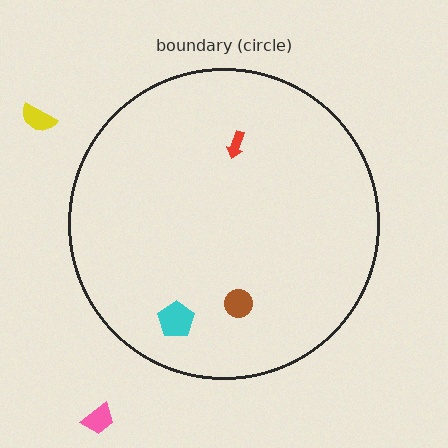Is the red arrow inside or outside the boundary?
Inside.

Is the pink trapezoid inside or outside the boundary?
Outside.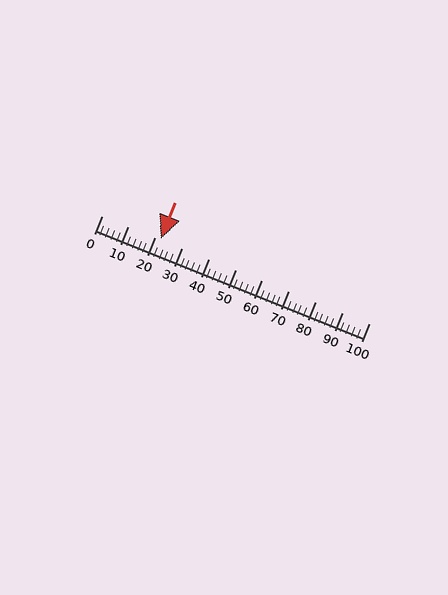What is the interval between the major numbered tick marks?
The major tick marks are spaced 10 units apart.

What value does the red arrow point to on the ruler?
The red arrow points to approximately 22.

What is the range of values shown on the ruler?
The ruler shows values from 0 to 100.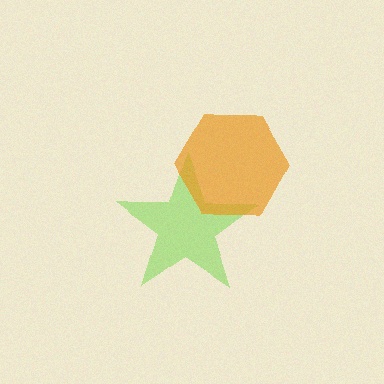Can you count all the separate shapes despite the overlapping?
Yes, there are 2 separate shapes.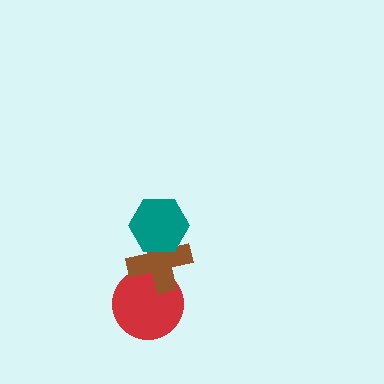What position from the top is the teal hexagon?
The teal hexagon is 1st from the top.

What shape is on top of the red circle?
The brown cross is on top of the red circle.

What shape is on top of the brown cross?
The teal hexagon is on top of the brown cross.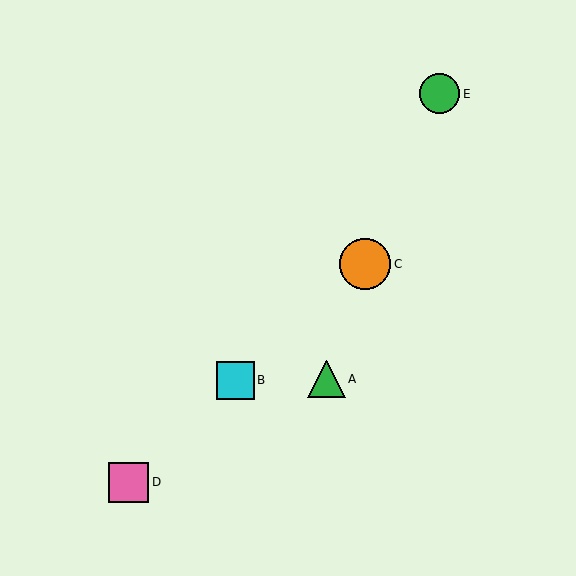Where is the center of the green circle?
The center of the green circle is at (440, 94).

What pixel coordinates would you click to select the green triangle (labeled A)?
Click at (327, 379) to select the green triangle A.